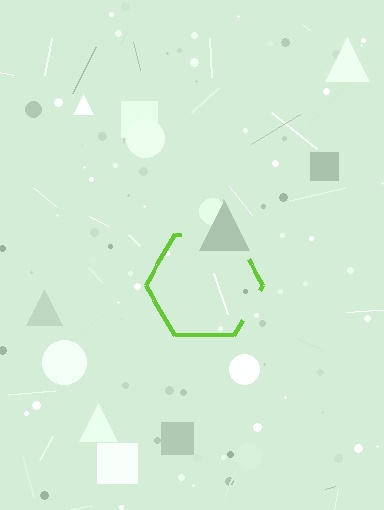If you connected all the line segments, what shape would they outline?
They would outline a hexagon.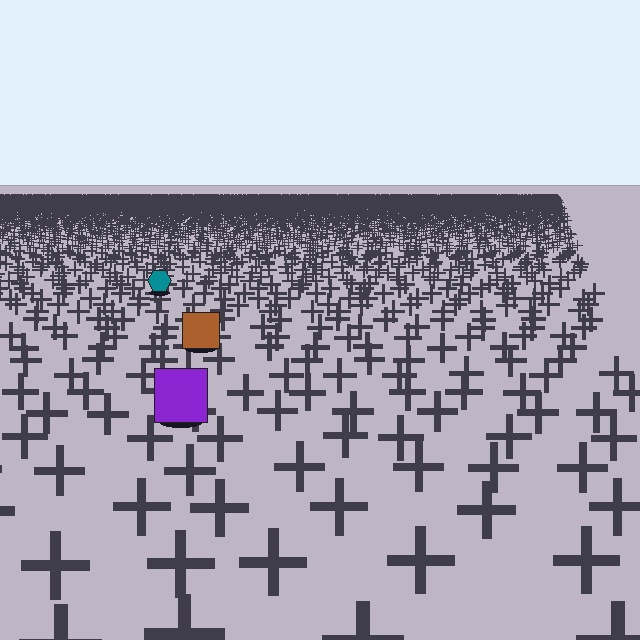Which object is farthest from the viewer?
The teal hexagon is farthest from the viewer. It appears smaller and the ground texture around it is denser.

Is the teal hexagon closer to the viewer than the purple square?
No. The purple square is closer — you can tell from the texture gradient: the ground texture is coarser near it.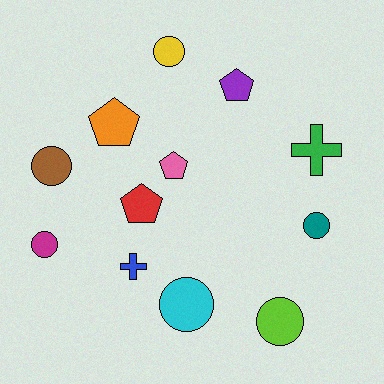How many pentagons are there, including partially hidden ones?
There are 4 pentagons.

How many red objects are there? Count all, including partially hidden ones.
There is 1 red object.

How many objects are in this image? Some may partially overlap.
There are 12 objects.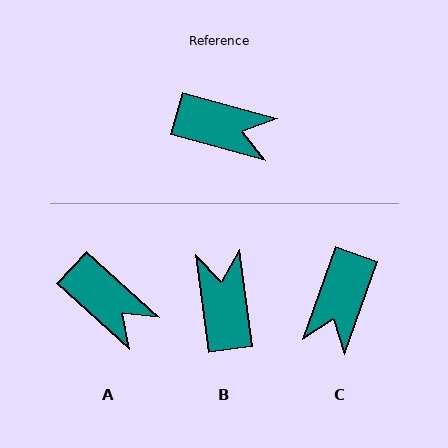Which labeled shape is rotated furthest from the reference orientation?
B, about 113 degrees away.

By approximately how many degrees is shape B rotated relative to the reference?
Approximately 113 degrees counter-clockwise.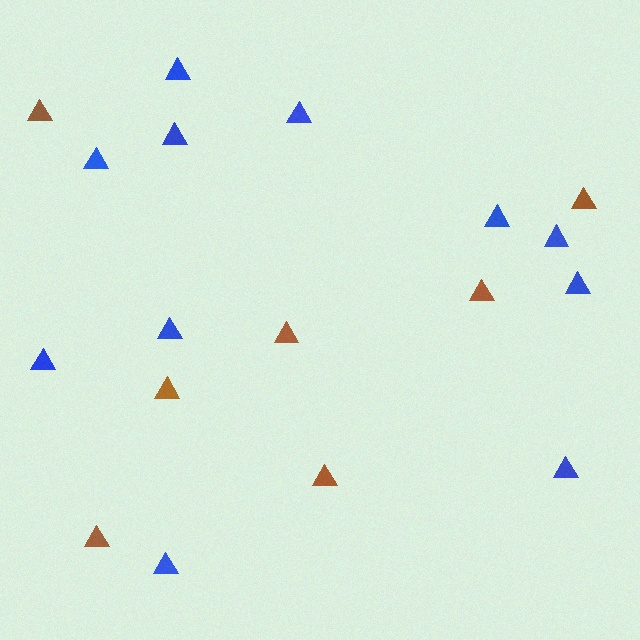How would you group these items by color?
There are 2 groups: one group of brown triangles (7) and one group of blue triangles (11).